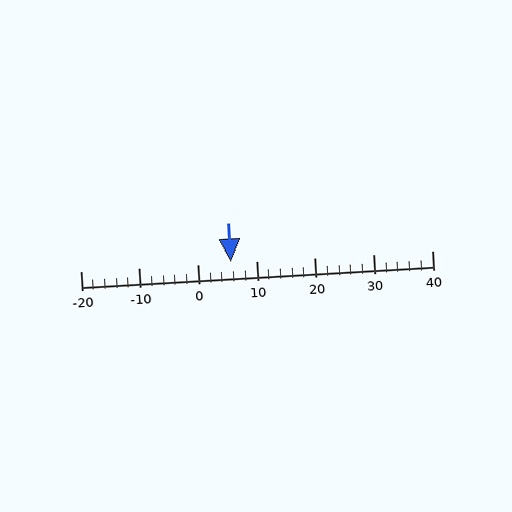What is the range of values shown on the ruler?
The ruler shows values from -20 to 40.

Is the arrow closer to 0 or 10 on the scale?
The arrow is closer to 10.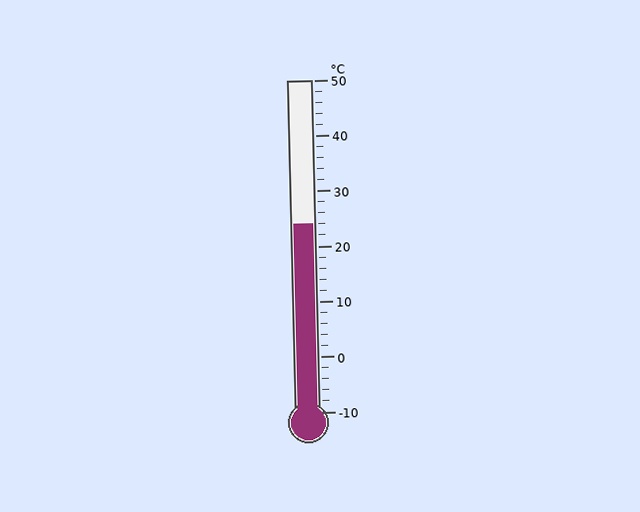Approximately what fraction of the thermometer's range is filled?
The thermometer is filled to approximately 55% of its range.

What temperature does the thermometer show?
The thermometer shows approximately 24°C.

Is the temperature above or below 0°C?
The temperature is above 0°C.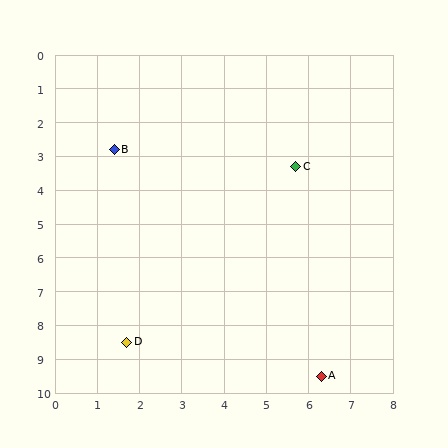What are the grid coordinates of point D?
Point D is at approximately (1.7, 8.5).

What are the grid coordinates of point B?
Point B is at approximately (1.4, 2.8).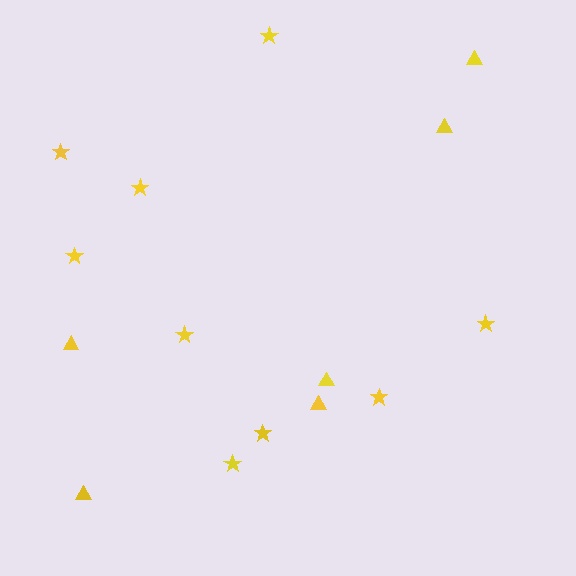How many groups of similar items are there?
There are 2 groups: one group of stars (9) and one group of triangles (6).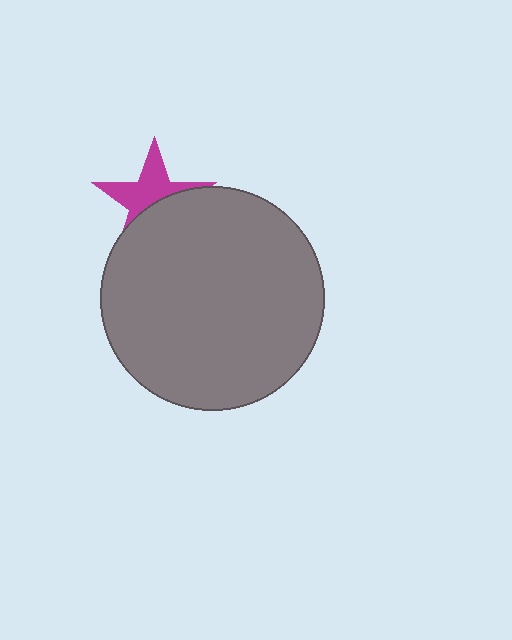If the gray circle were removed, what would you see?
You would see the complete magenta star.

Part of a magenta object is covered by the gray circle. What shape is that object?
It is a star.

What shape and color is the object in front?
The object in front is a gray circle.